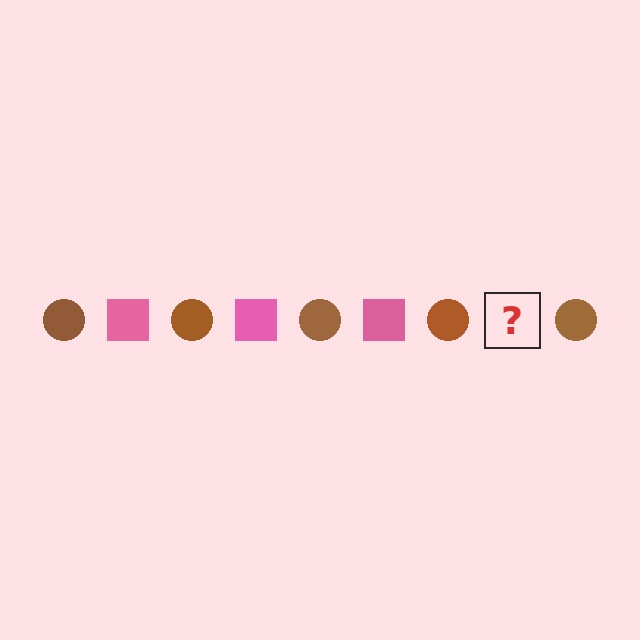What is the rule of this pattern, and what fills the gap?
The rule is that the pattern alternates between brown circle and pink square. The gap should be filled with a pink square.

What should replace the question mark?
The question mark should be replaced with a pink square.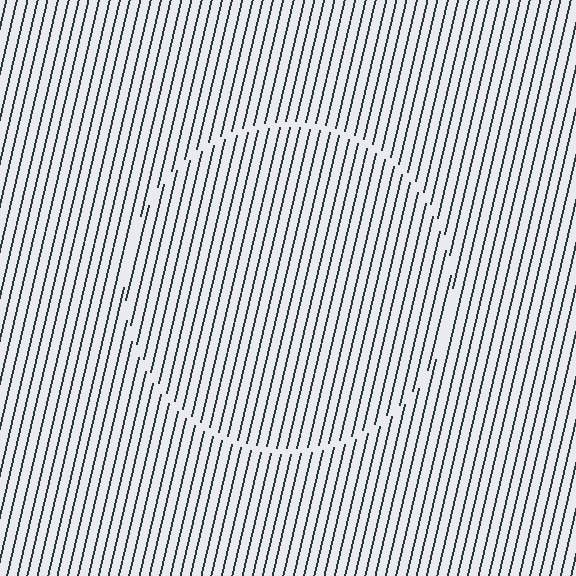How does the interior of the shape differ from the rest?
The interior of the shape contains the same grating, shifted by half a period — the contour is defined by the phase discontinuity where line-ends from the inner and outer gratings abut.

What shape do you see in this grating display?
An illusory circle. The interior of the shape contains the same grating, shifted by half a period — the contour is defined by the phase discontinuity where line-ends from the inner and outer gratings abut.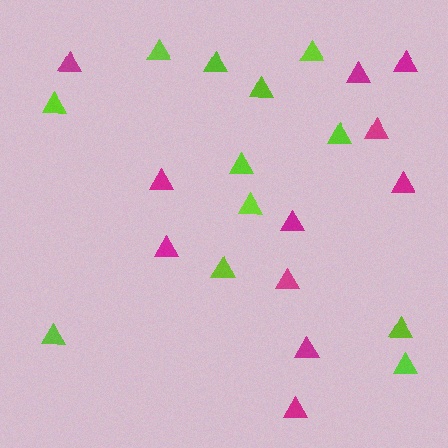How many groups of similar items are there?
There are 2 groups: one group of lime triangles (12) and one group of magenta triangles (11).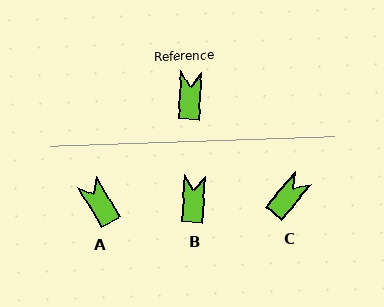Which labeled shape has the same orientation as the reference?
B.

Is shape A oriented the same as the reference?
No, it is off by about 34 degrees.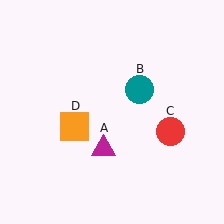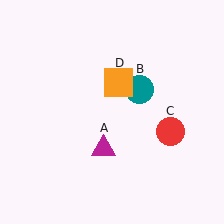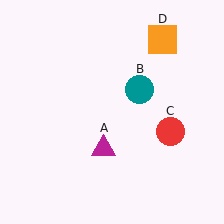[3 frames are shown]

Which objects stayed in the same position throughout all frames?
Magenta triangle (object A) and teal circle (object B) and red circle (object C) remained stationary.